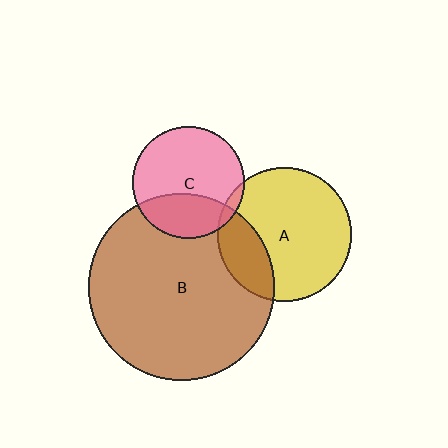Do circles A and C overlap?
Yes.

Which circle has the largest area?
Circle B (brown).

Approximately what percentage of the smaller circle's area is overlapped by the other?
Approximately 5%.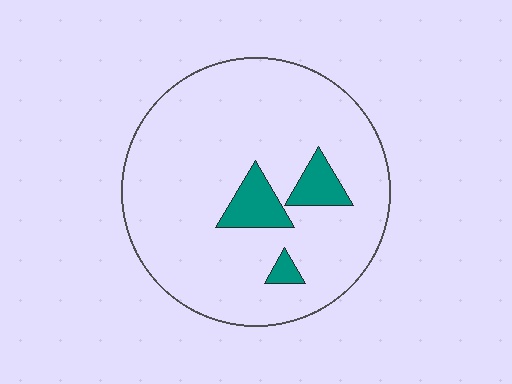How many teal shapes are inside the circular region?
3.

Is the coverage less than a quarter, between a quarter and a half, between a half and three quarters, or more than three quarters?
Less than a quarter.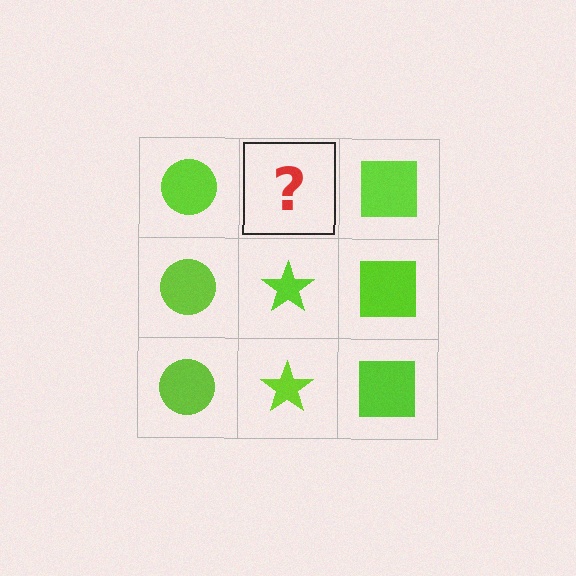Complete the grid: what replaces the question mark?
The question mark should be replaced with a lime star.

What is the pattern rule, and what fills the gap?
The rule is that each column has a consistent shape. The gap should be filled with a lime star.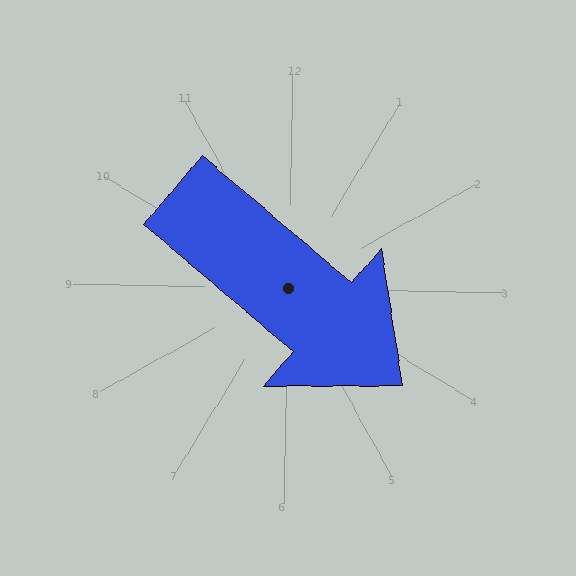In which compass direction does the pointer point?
Southeast.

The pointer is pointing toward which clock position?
Roughly 4 o'clock.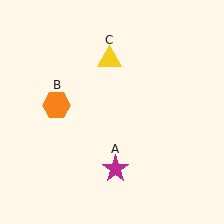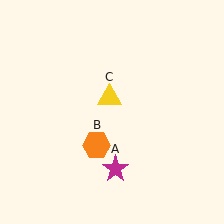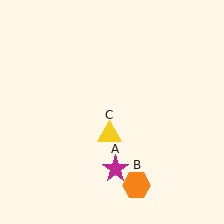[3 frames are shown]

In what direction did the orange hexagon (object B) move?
The orange hexagon (object B) moved down and to the right.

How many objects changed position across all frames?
2 objects changed position: orange hexagon (object B), yellow triangle (object C).